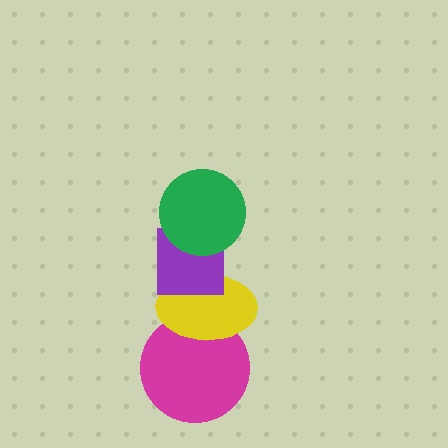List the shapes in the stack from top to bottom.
From top to bottom: the green circle, the purple square, the yellow ellipse, the magenta circle.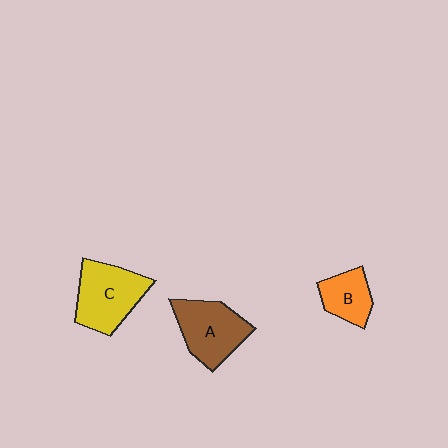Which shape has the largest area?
Shape C (yellow).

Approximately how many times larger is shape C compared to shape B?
Approximately 1.7 times.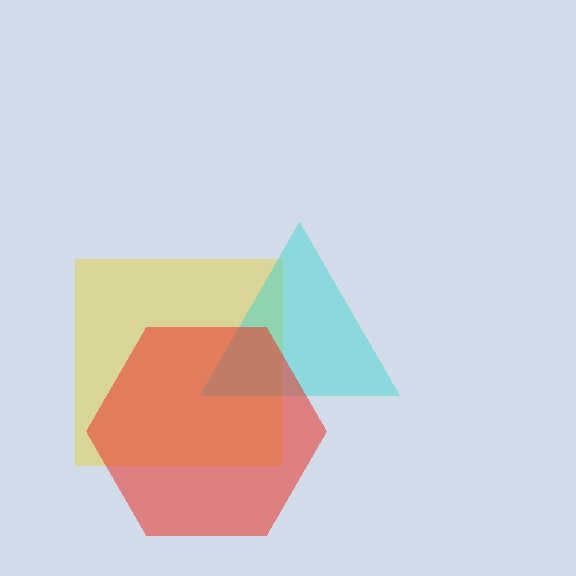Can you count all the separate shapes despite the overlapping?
Yes, there are 3 separate shapes.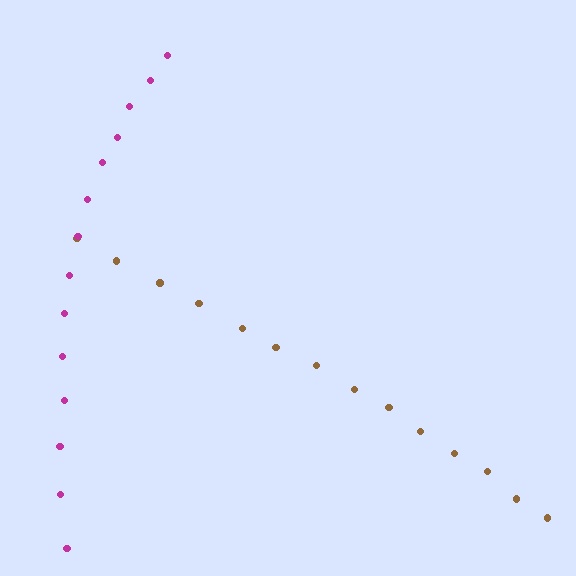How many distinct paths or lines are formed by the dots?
There are 2 distinct paths.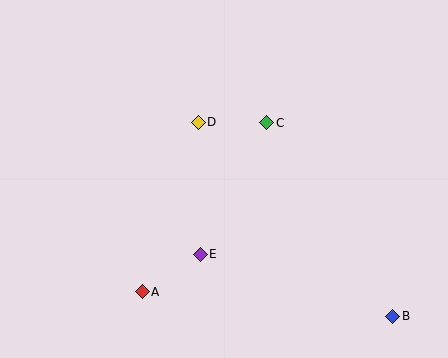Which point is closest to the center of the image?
Point D at (198, 122) is closest to the center.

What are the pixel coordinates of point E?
Point E is at (200, 254).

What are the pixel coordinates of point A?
Point A is at (142, 292).